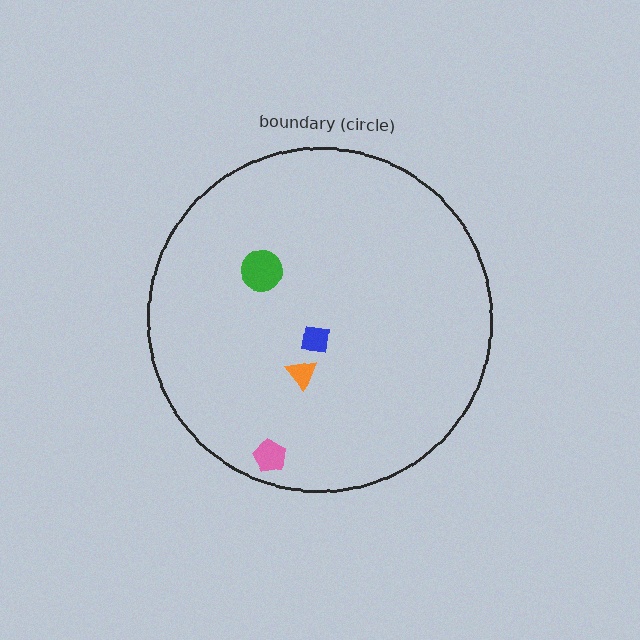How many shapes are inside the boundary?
4 inside, 0 outside.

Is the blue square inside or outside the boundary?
Inside.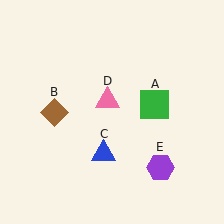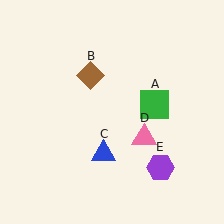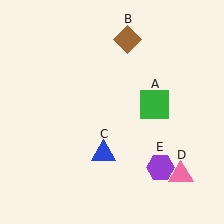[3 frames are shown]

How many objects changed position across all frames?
2 objects changed position: brown diamond (object B), pink triangle (object D).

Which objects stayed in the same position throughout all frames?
Green square (object A) and blue triangle (object C) and purple hexagon (object E) remained stationary.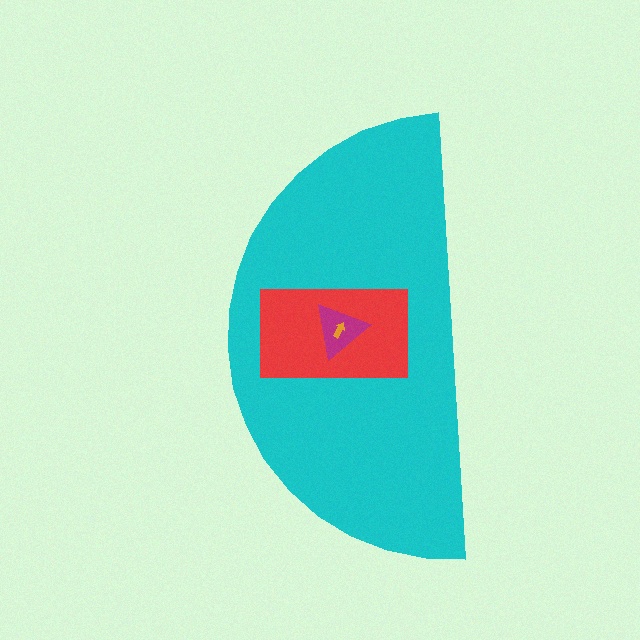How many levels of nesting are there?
4.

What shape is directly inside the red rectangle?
The magenta triangle.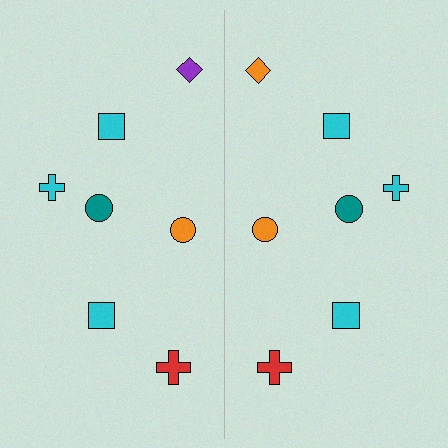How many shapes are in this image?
There are 14 shapes in this image.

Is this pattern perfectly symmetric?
No, the pattern is not perfectly symmetric. The orange diamond on the right side breaks the symmetry — its mirror counterpart is purple.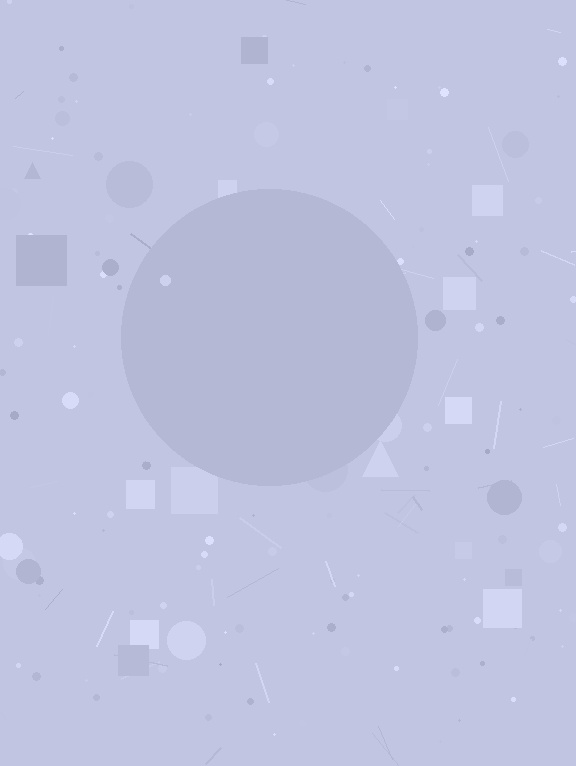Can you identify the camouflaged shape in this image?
The camouflaged shape is a circle.